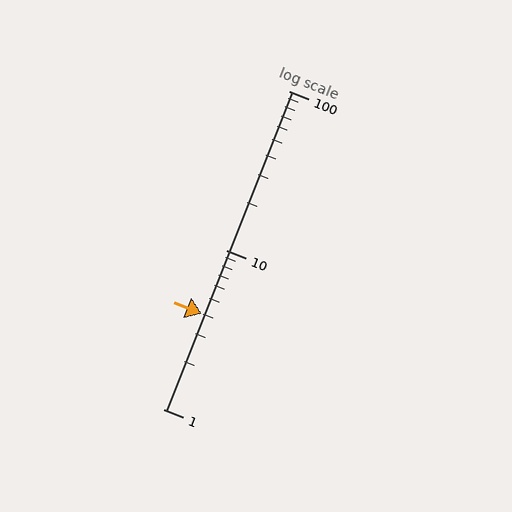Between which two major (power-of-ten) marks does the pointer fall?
The pointer is between 1 and 10.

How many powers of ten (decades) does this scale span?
The scale spans 2 decades, from 1 to 100.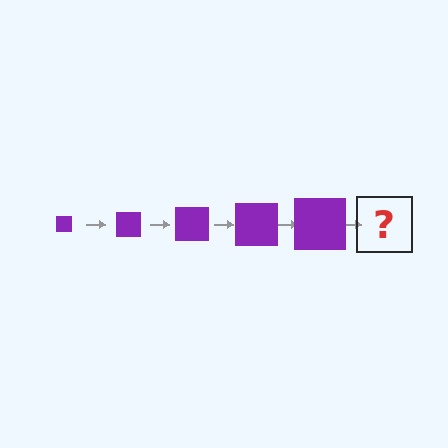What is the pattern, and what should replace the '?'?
The pattern is that the square gets progressively larger each step. The '?' should be a purple square, larger than the previous one.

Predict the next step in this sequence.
The next step is a purple square, larger than the previous one.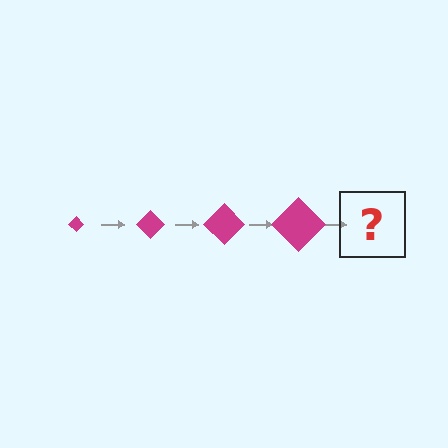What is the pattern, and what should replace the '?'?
The pattern is that the diamond gets progressively larger each step. The '?' should be a magenta diamond, larger than the previous one.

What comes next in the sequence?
The next element should be a magenta diamond, larger than the previous one.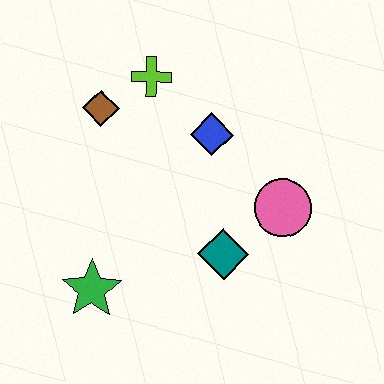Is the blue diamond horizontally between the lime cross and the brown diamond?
No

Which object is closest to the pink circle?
The teal diamond is closest to the pink circle.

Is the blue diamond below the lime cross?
Yes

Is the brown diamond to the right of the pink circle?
No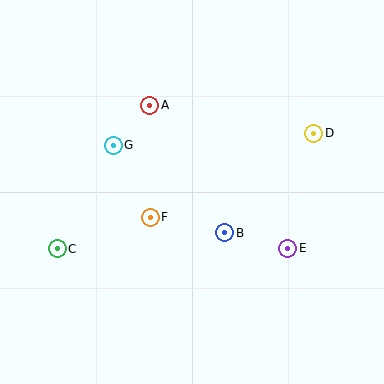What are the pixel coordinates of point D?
Point D is at (314, 133).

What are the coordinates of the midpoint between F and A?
The midpoint between F and A is at (150, 161).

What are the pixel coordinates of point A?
Point A is at (150, 105).